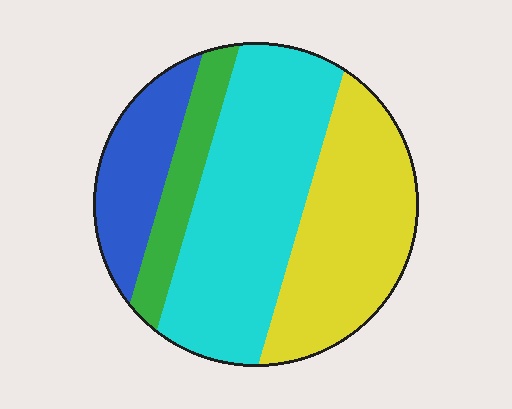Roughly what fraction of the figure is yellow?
Yellow covers roughly 30% of the figure.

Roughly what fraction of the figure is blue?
Blue covers about 15% of the figure.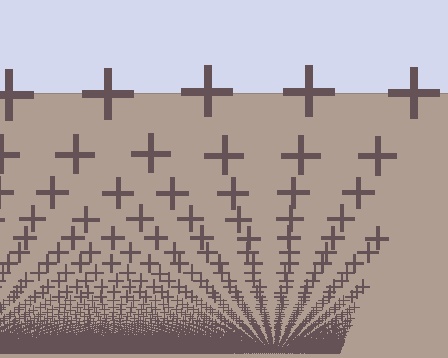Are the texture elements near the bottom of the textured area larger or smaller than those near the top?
Smaller. The gradient is inverted — elements near the bottom are smaller and denser.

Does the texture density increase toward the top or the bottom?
Density increases toward the bottom.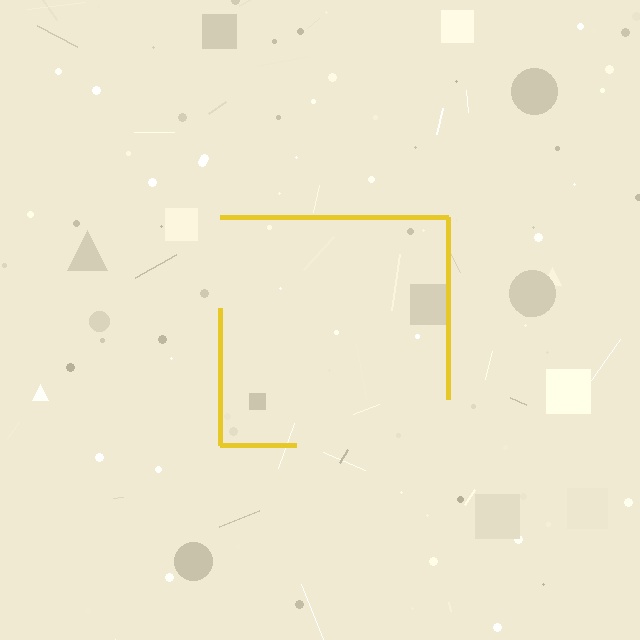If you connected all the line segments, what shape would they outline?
They would outline a square.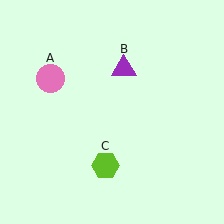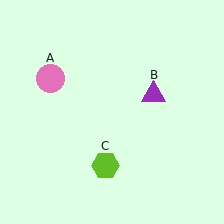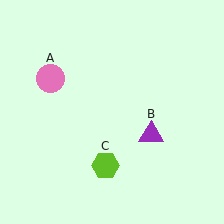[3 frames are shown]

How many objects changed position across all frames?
1 object changed position: purple triangle (object B).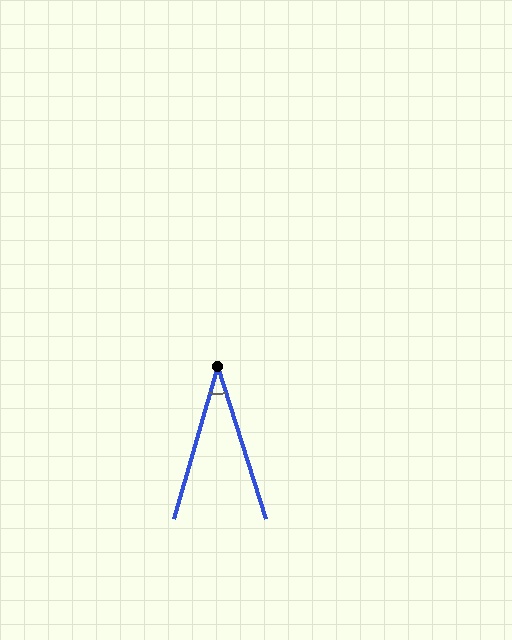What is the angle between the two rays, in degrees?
Approximately 34 degrees.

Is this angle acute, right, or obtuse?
It is acute.